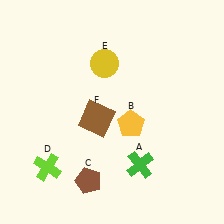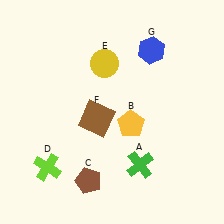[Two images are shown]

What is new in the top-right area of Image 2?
A blue hexagon (G) was added in the top-right area of Image 2.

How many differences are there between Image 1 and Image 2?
There is 1 difference between the two images.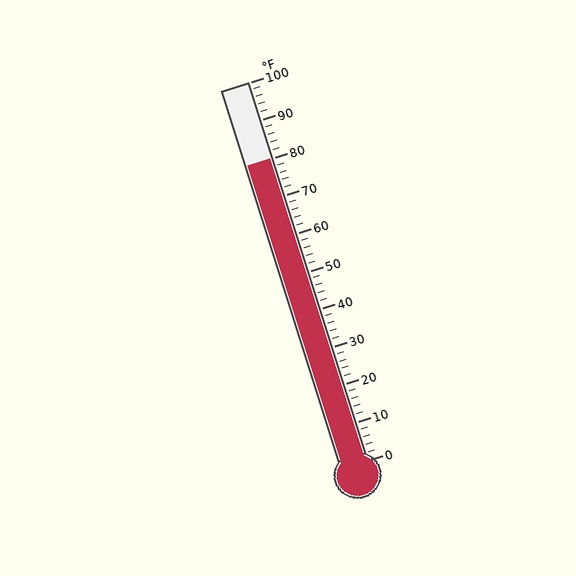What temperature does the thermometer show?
The thermometer shows approximately 80°F.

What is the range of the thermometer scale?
The thermometer scale ranges from 0°F to 100°F.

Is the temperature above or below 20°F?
The temperature is above 20°F.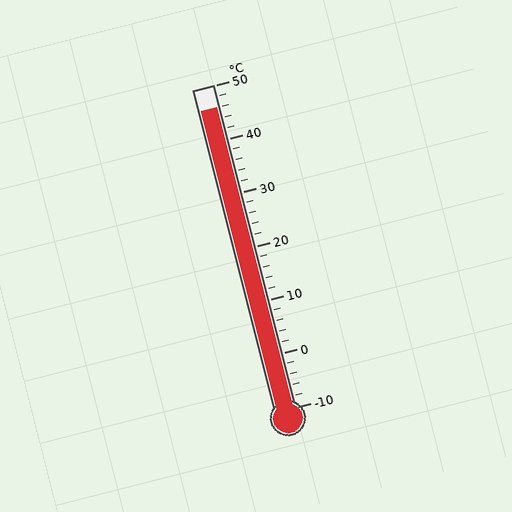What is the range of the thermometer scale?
The thermometer scale ranges from -10°C to 50°C.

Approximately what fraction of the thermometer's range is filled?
The thermometer is filled to approximately 95% of its range.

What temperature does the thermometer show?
The thermometer shows approximately 46°C.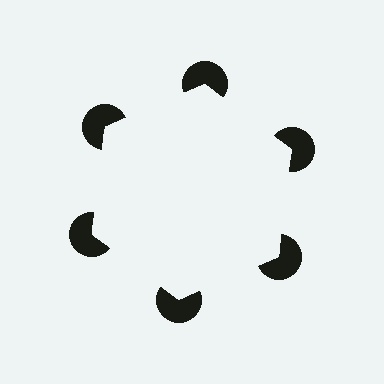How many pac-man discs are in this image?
There are 6 — one at each vertex of the illusory hexagon.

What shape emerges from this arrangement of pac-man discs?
An illusory hexagon — its edges are inferred from the aligned wedge cuts in the pac-man discs, not physically drawn.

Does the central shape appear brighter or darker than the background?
It typically appears slightly brighter than the background, even though no actual brightness change is drawn.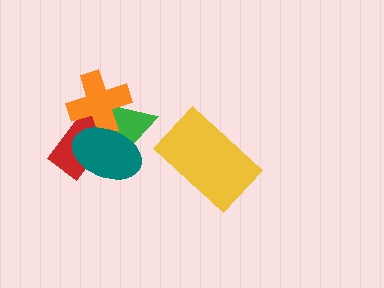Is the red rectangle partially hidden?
Yes, it is partially covered by another shape.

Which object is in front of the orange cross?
The teal ellipse is in front of the orange cross.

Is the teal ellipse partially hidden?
No, no other shape covers it.